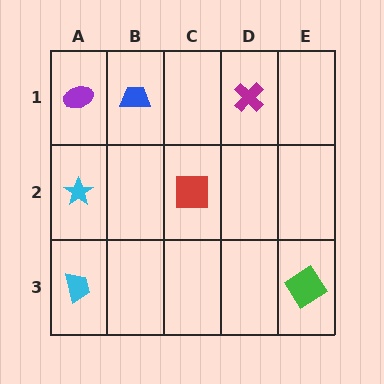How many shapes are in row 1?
3 shapes.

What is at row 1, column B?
A blue trapezoid.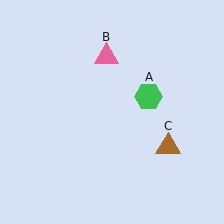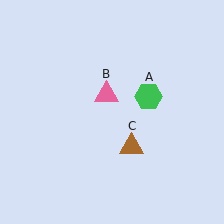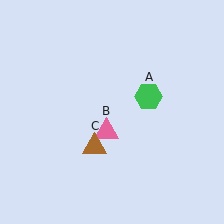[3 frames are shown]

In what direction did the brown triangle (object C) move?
The brown triangle (object C) moved left.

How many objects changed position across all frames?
2 objects changed position: pink triangle (object B), brown triangle (object C).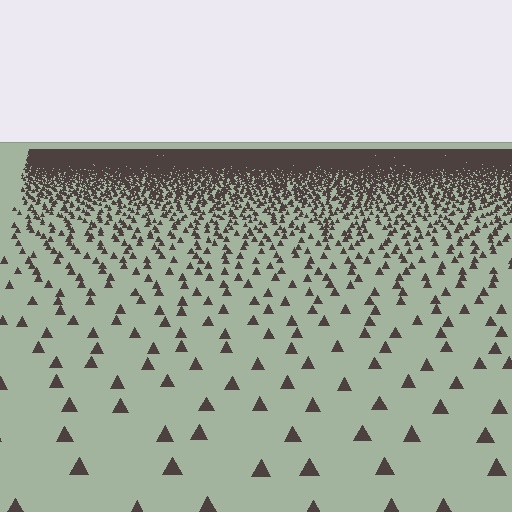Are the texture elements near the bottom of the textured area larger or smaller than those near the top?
Larger. Near the bottom, elements are closer to the viewer and appear at a bigger on-screen size.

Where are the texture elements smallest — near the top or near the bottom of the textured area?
Near the top.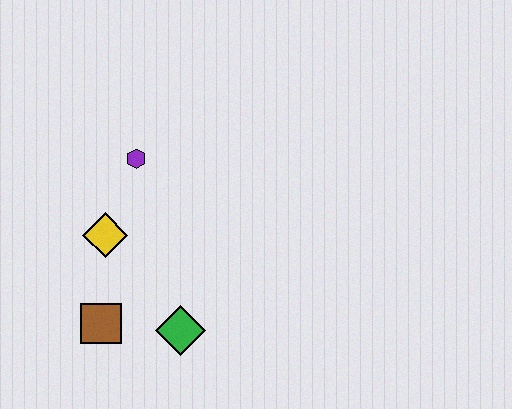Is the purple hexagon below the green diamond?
No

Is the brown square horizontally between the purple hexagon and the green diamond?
No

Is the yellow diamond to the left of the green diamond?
Yes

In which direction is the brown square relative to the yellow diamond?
The brown square is below the yellow diamond.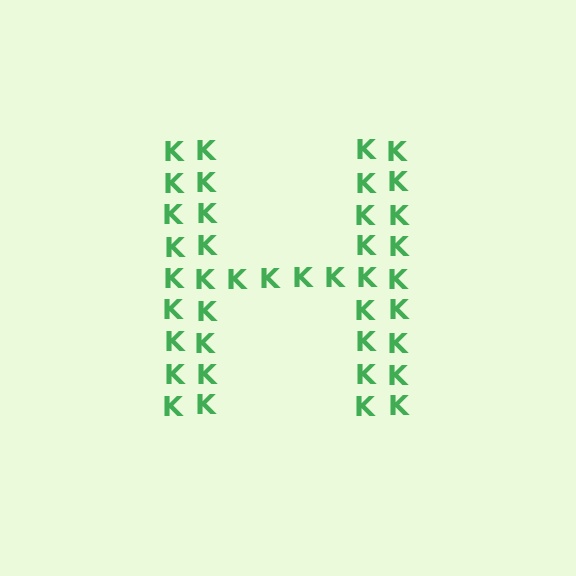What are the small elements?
The small elements are letter K's.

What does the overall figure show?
The overall figure shows the letter H.